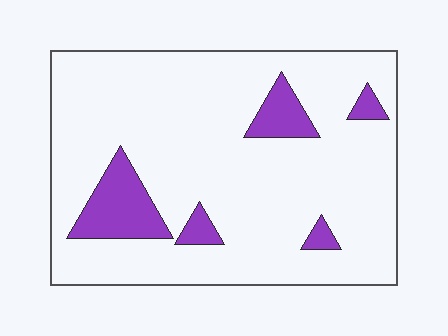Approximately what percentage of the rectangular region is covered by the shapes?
Approximately 15%.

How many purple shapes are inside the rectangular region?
5.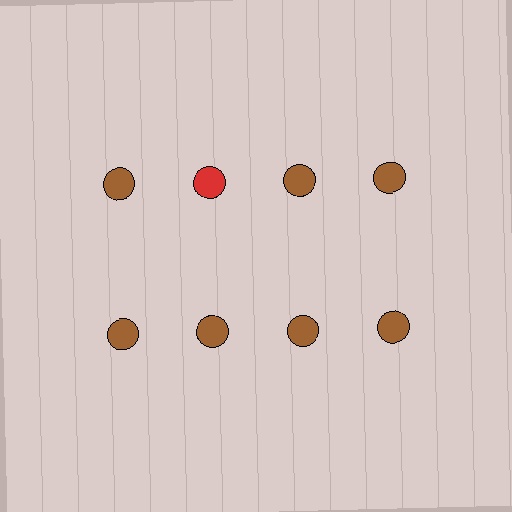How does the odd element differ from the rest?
It has a different color: red instead of brown.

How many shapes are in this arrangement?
There are 8 shapes arranged in a grid pattern.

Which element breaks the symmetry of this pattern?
The red circle in the top row, second from left column breaks the symmetry. All other shapes are brown circles.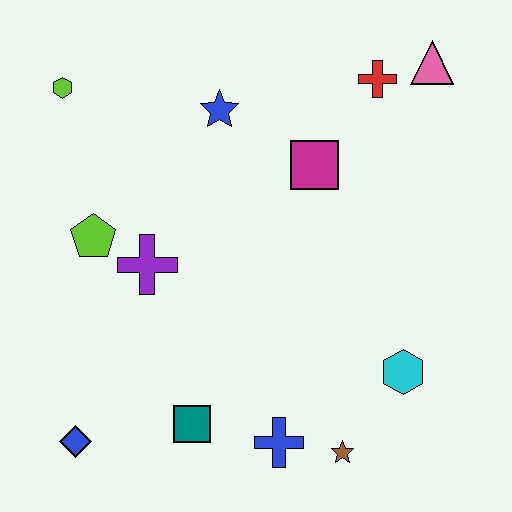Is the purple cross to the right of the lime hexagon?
Yes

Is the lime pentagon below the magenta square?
Yes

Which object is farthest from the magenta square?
The blue diamond is farthest from the magenta square.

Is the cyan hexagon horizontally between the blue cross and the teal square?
No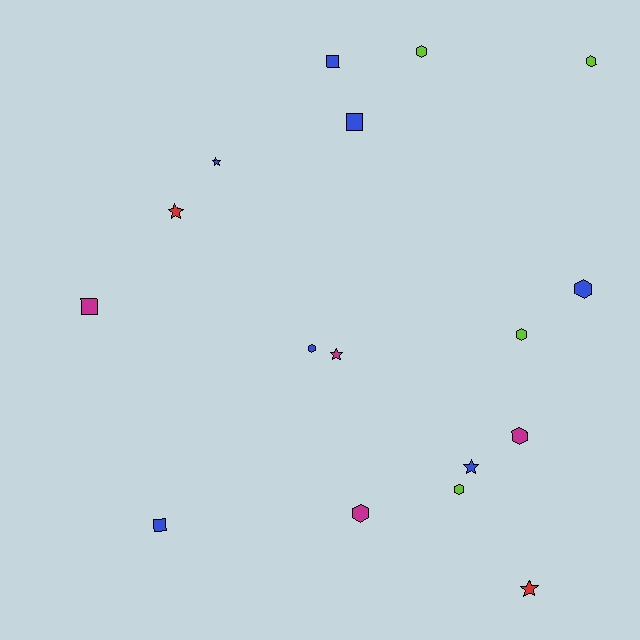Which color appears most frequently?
Blue, with 7 objects.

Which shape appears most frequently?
Hexagon, with 8 objects.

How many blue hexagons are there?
There are 2 blue hexagons.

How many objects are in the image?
There are 17 objects.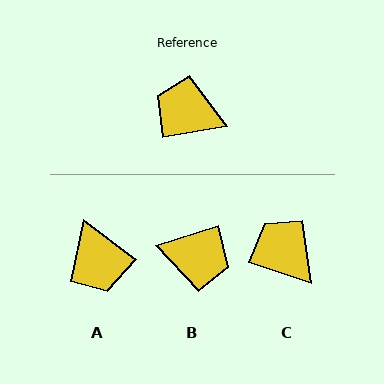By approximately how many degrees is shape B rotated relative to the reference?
Approximately 173 degrees clockwise.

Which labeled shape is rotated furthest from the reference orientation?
B, about 173 degrees away.